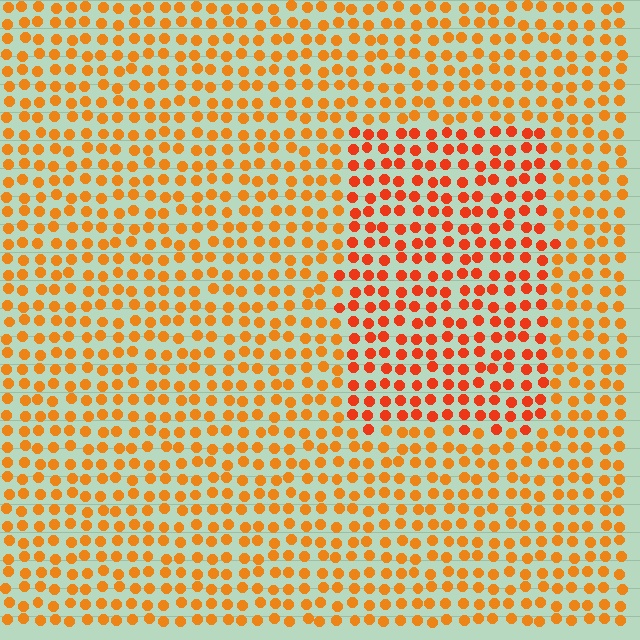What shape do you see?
I see a rectangle.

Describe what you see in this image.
The image is filled with small orange elements in a uniform arrangement. A rectangle-shaped region is visible where the elements are tinted to a slightly different hue, forming a subtle color boundary.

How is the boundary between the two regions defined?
The boundary is defined purely by a slight shift in hue (about 22 degrees). Spacing, size, and orientation are identical on both sides.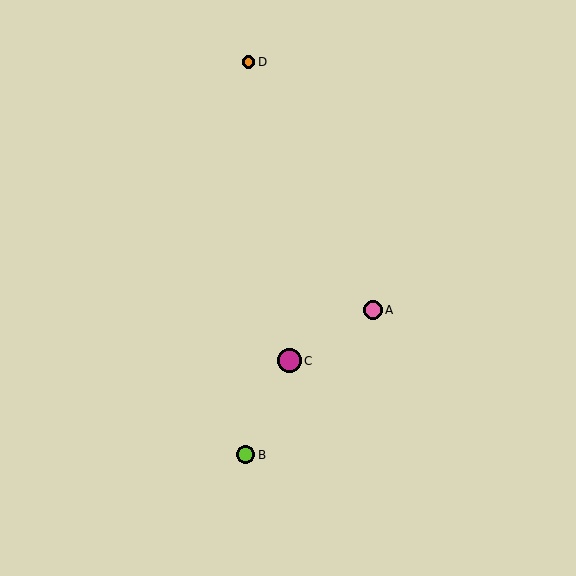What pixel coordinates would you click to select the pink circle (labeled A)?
Click at (373, 310) to select the pink circle A.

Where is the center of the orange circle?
The center of the orange circle is at (248, 62).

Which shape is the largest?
The magenta circle (labeled C) is the largest.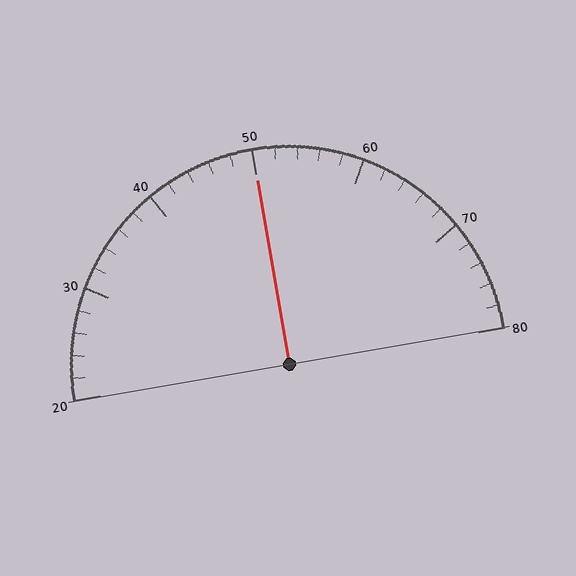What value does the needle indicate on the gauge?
The needle indicates approximately 50.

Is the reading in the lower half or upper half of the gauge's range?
The reading is in the upper half of the range (20 to 80).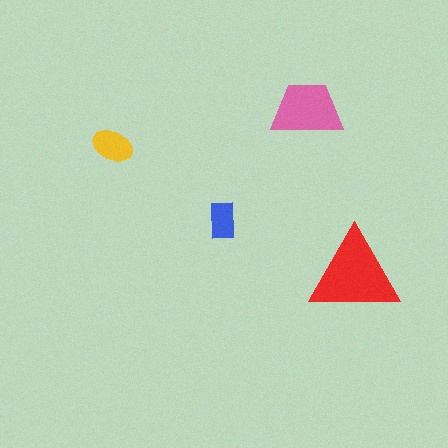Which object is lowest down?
The red triangle is bottommost.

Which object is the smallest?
The blue rectangle.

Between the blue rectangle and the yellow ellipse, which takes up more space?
The yellow ellipse.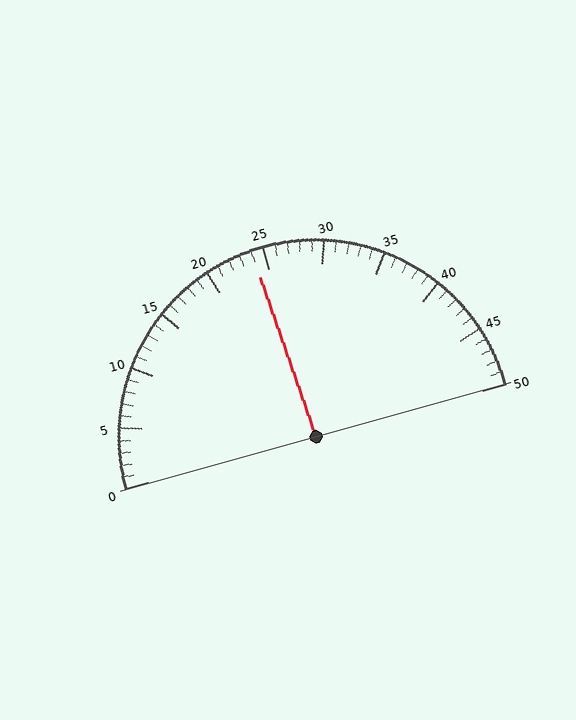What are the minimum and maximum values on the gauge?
The gauge ranges from 0 to 50.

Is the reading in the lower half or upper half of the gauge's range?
The reading is in the lower half of the range (0 to 50).